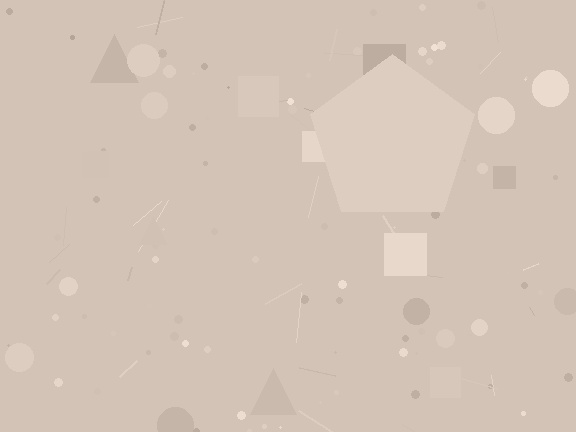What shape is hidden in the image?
A pentagon is hidden in the image.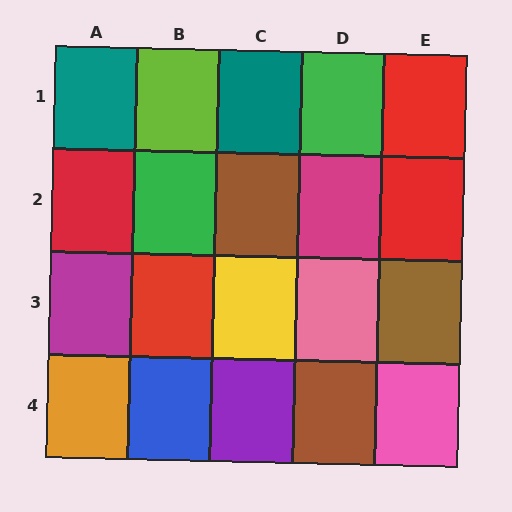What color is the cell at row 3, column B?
Red.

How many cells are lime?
1 cell is lime.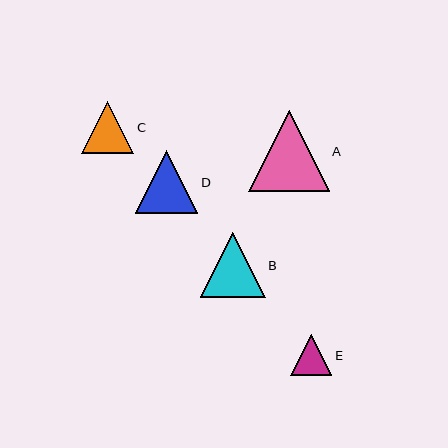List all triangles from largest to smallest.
From largest to smallest: A, B, D, C, E.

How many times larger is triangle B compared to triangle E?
Triangle B is approximately 1.6 times the size of triangle E.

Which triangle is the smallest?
Triangle E is the smallest with a size of approximately 41 pixels.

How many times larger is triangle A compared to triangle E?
Triangle A is approximately 2.0 times the size of triangle E.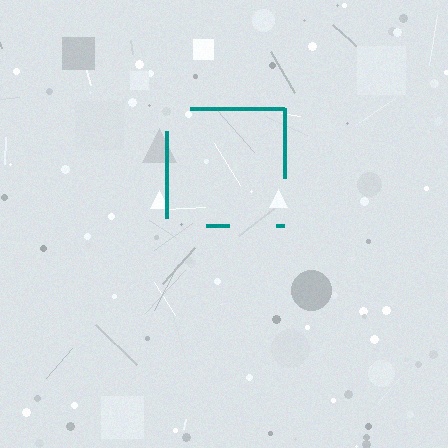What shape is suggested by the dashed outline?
The dashed outline suggests a square.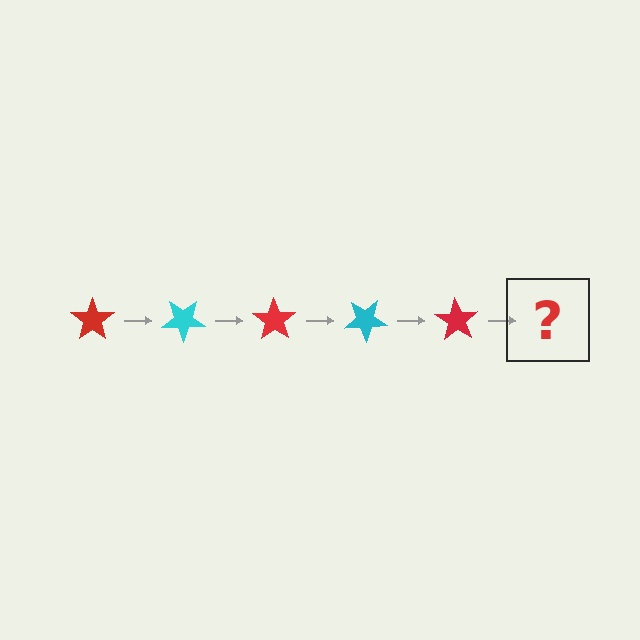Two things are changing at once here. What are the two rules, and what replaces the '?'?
The two rules are that it rotates 35 degrees each step and the color cycles through red and cyan. The '?' should be a cyan star, rotated 175 degrees from the start.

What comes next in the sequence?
The next element should be a cyan star, rotated 175 degrees from the start.